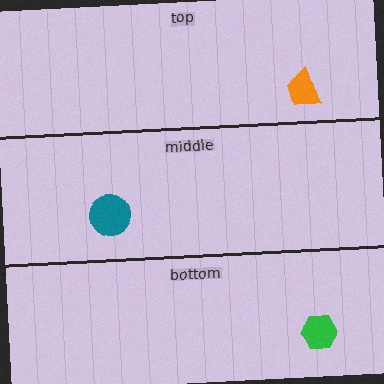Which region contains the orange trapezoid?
The top region.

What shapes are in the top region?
The orange trapezoid.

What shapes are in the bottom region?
The green hexagon.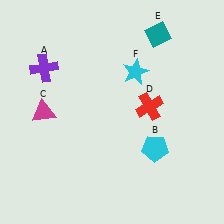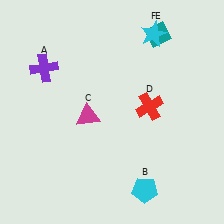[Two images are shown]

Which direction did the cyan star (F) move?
The cyan star (F) moved up.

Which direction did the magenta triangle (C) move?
The magenta triangle (C) moved right.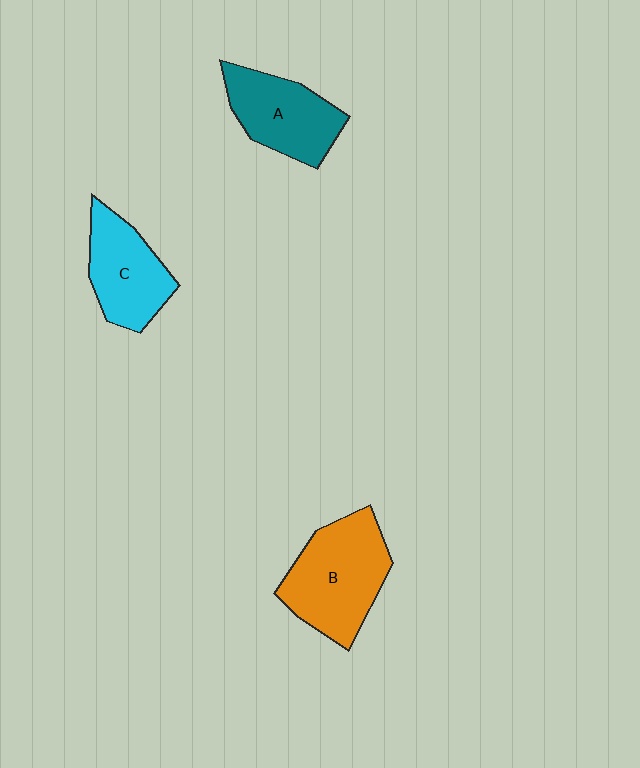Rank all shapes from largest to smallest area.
From largest to smallest: B (orange), A (teal), C (cyan).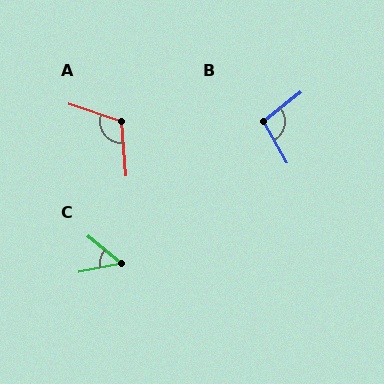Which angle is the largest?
A, at approximately 112 degrees.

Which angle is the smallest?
C, at approximately 51 degrees.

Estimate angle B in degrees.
Approximately 99 degrees.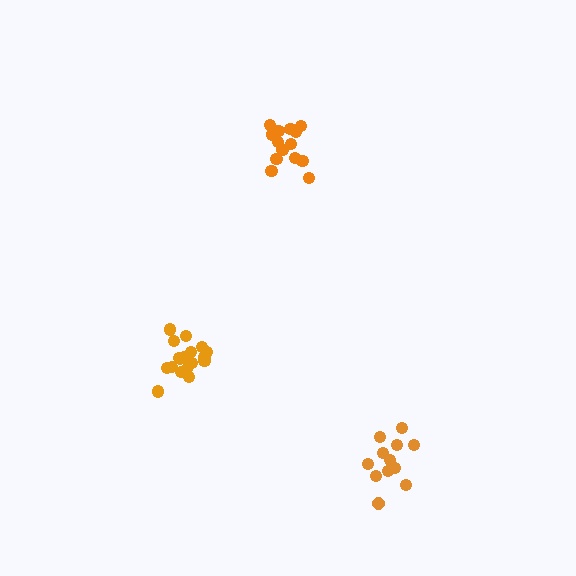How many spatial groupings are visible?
There are 3 spatial groupings.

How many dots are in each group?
Group 1: 14 dots, Group 2: 18 dots, Group 3: 12 dots (44 total).